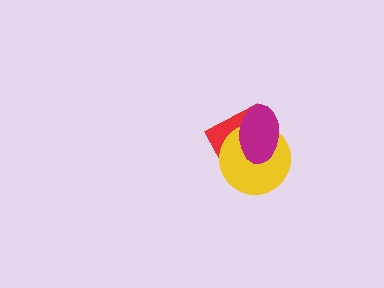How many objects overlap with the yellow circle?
2 objects overlap with the yellow circle.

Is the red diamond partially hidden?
Yes, it is partially covered by another shape.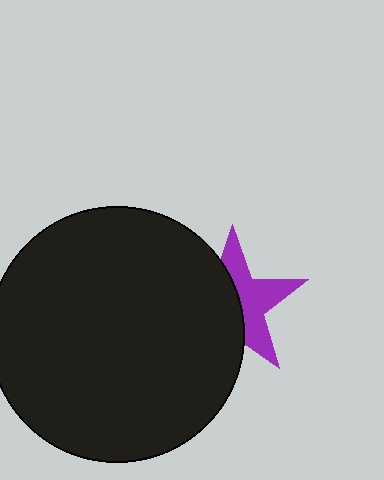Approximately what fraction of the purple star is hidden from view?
Roughly 52% of the purple star is hidden behind the black circle.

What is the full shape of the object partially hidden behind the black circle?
The partially hidden object is a purple star.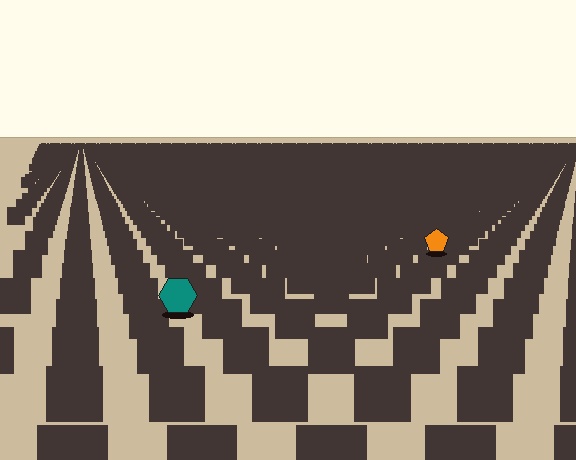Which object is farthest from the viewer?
The orange pentagon is farthest from the viewer. It appears smaller and the ground texture around it is denser.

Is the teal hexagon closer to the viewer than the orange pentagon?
Yes. The teal hexagon is closer — you can tell from the texture gradient: the ground texture is coarser near it.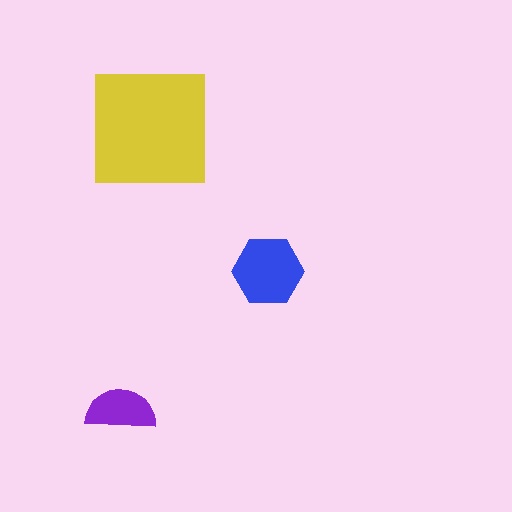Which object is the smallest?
The purple semicircle.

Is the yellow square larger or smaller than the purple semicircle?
Larger.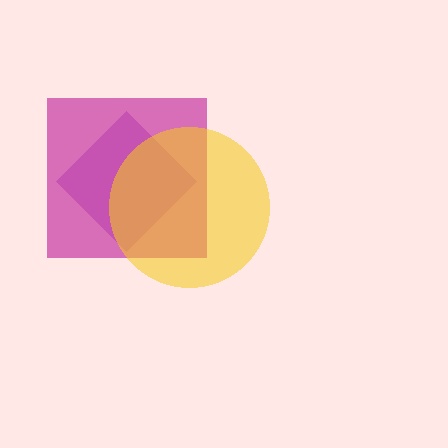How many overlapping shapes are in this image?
There are 3 overlapping shapes in the image.